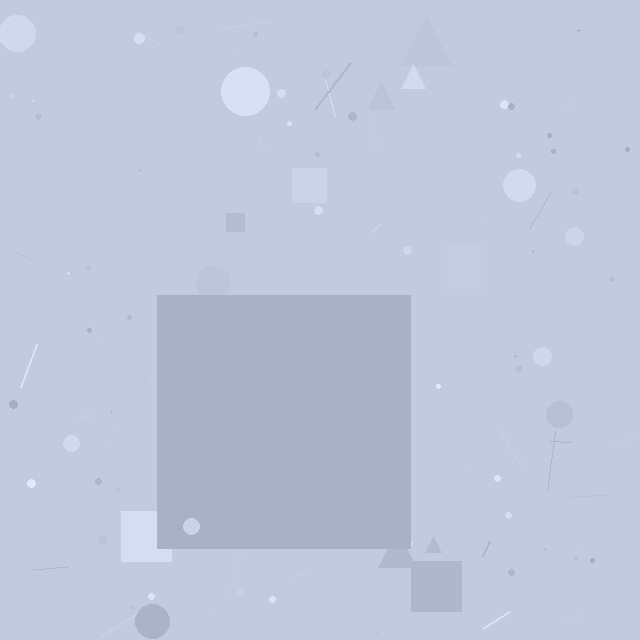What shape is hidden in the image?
A square is hidden in the image.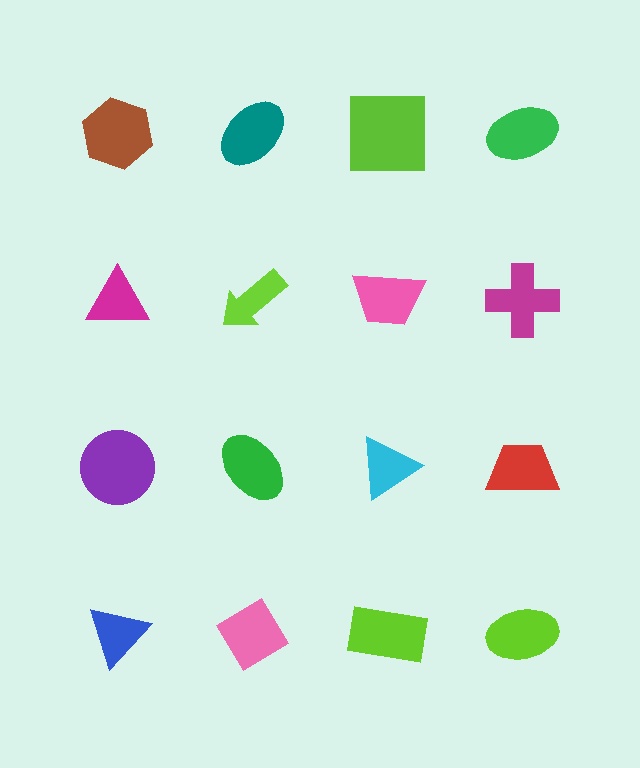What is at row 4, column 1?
A blue triangle.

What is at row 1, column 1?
A brown hexagon.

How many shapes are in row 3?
4 shapes.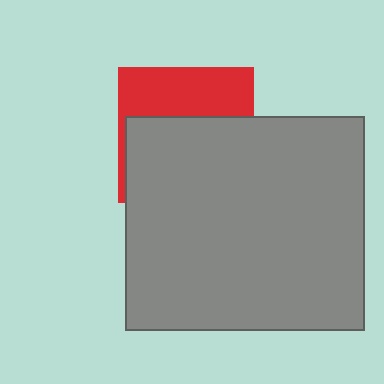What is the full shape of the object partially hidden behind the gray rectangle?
The partially hidden object is a red square.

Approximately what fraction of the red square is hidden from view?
Roughly 61% of the red square is hidden behind the gray rectangle.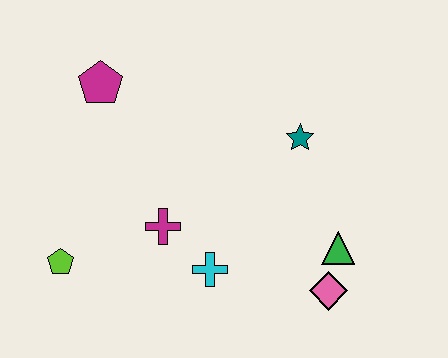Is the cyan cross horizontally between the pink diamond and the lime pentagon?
Yes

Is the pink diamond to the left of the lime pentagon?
No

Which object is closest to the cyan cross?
The magenta cross is closest to the cyan cross.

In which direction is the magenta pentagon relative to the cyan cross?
The magenta pentagon is above the cyan cross.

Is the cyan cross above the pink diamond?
Yes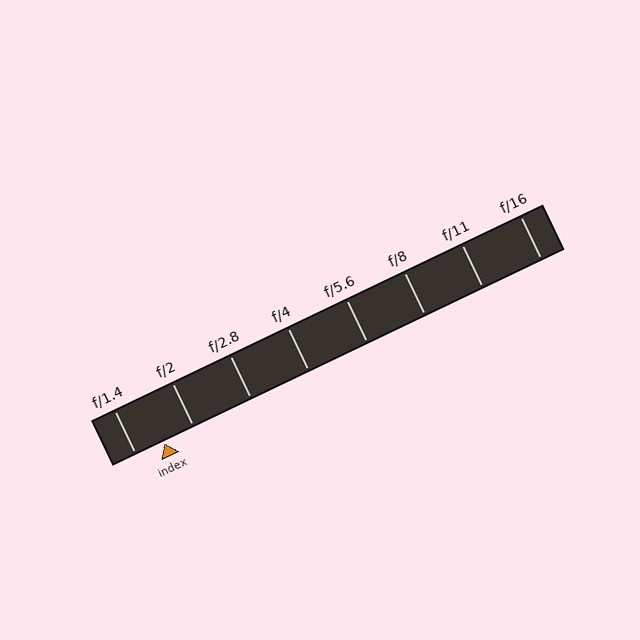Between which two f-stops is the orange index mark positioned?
The index mark is between f/1.4 and f/2.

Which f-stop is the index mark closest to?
The index mark is closest to f/1.4.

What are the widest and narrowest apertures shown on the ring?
The widest aperture shown is f/1.4 and the narrowest is f/16.